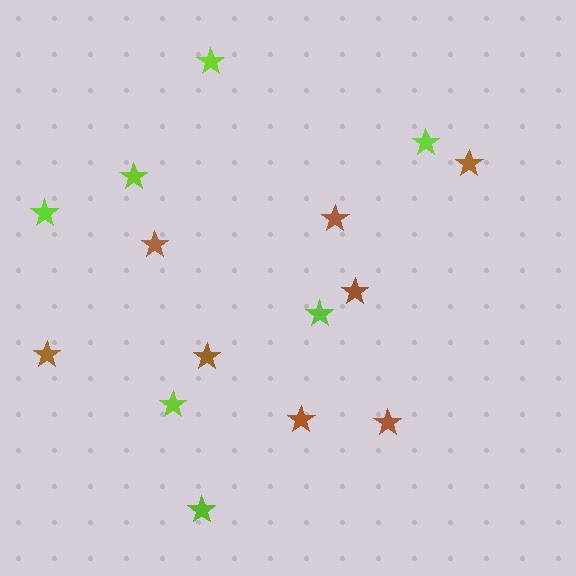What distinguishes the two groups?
There are 2 groups: one group of brown stars (8) and one group of lime stars (7).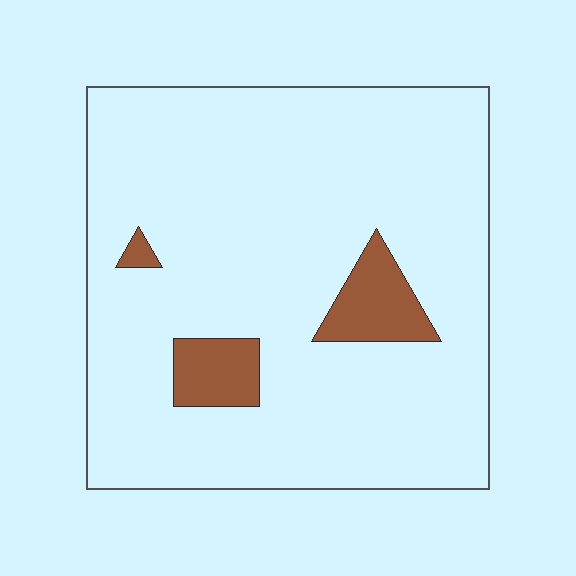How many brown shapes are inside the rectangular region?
3.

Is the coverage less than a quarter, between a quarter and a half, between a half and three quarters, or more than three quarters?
Less than a quarter.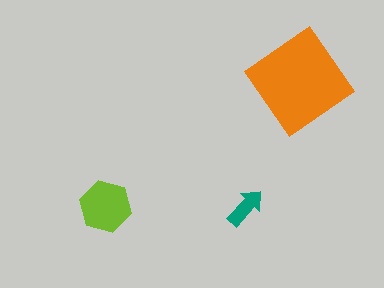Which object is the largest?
The orange diamond.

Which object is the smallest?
The teal arrow.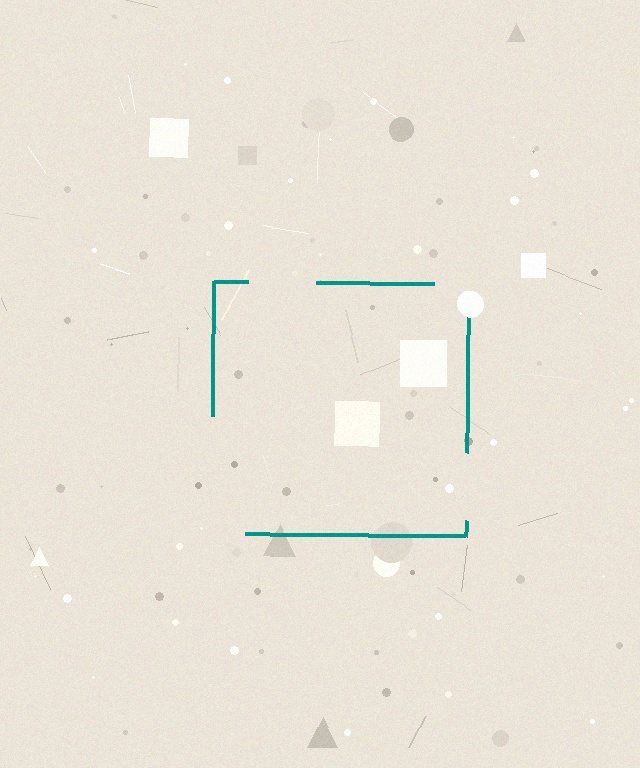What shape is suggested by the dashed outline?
The dashed outline suggests a square.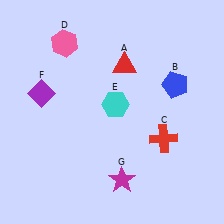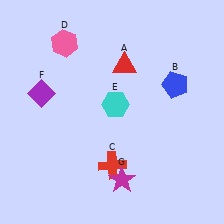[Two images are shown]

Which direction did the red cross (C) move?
The red cross (C) moved left.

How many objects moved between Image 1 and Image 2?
1 object moved between the two images.